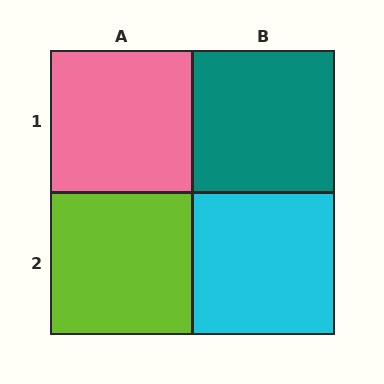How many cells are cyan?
1 cell is cyan.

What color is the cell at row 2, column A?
Lime.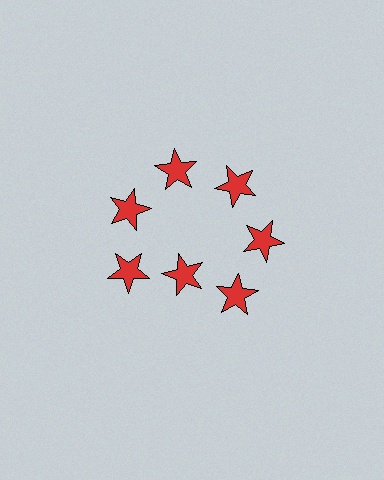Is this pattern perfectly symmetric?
No. The 7 red stars are arranged in a ring, but one element near the 6 o'clock position is pulled inward toward the center, breaking the 7-fold rotational symmetry.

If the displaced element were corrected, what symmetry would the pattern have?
It would have 7-fold rotational symmetry — the pattern would map onto itself every 51 degrees.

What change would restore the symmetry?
The symmetry would be restored by moving it outward, back onto the ring so that all 7 stars sit at equal angles and equal distance from the center.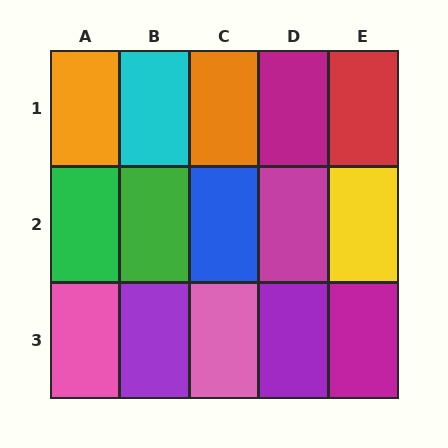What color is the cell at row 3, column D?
Purple.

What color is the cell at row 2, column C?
Blue.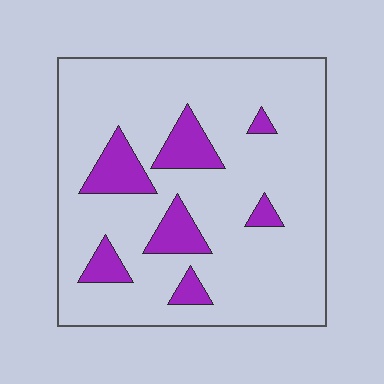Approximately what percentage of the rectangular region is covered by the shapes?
Approximately 15%.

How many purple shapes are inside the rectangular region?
7.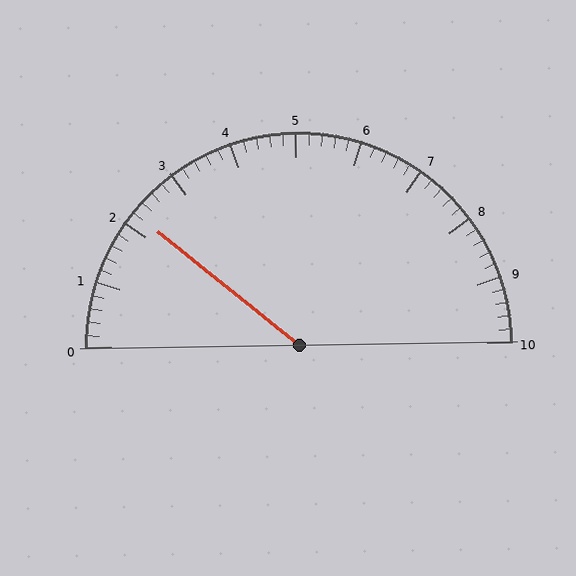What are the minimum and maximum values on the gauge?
The gauge ranges from 0 to 10.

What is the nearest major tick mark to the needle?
The nearest major tick mark is 2.